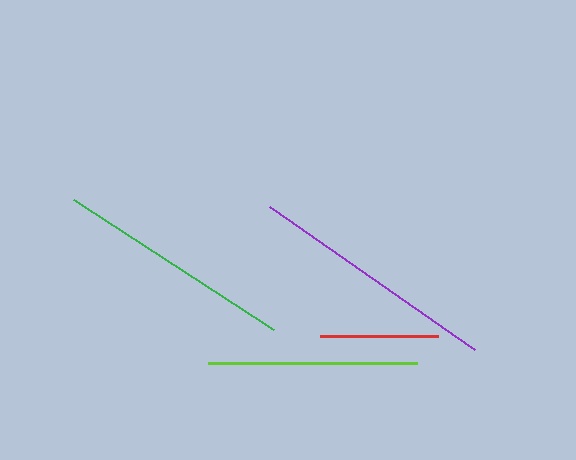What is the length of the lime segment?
The lime segment is approximately 209 pixels long.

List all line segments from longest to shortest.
From longest to shortest: purple, green, lime, red.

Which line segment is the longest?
The purple line is the longest at approximately 250 pixels.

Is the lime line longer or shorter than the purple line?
The purple line is longer than the lime line.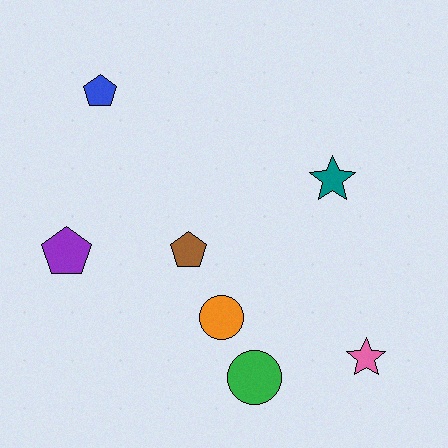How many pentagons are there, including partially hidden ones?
There are 3 pentagons.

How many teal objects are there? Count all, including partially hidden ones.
There is 1 teal object.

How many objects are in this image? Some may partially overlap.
There are 7 objects.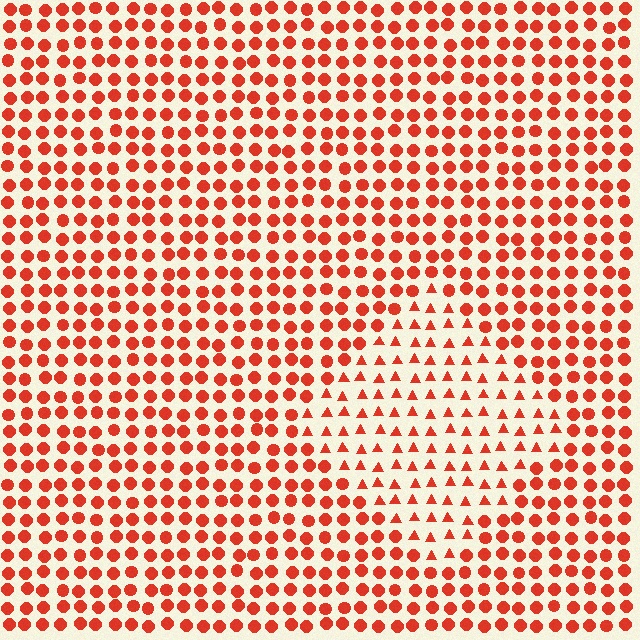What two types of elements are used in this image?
The image uses triangles inside the diamond region and circles outside it.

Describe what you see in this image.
The image is filled with small red elements arranged in a uniform grid. A diamond-shaped region contains triangles, while the surrounding area contains circles. The boundary is defined purely by the change in element shape.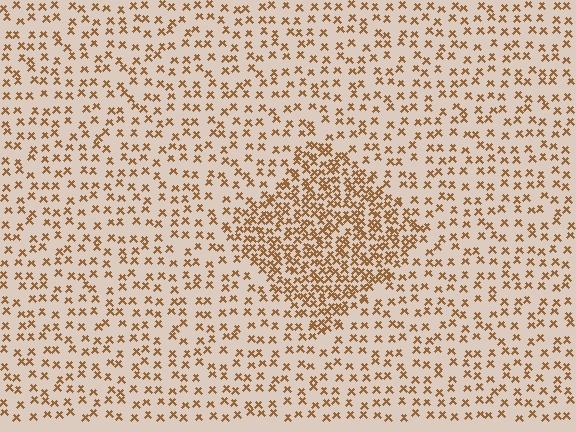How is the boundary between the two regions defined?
The boundary is defined by a change in element density (approximately 2.3x ratio). All elements are the same color, size, and shape.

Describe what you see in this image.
The image contains small brown elements arranged at two different densities. A diamond-shaped region is visible where the elements are more densely packed than the surrounding area.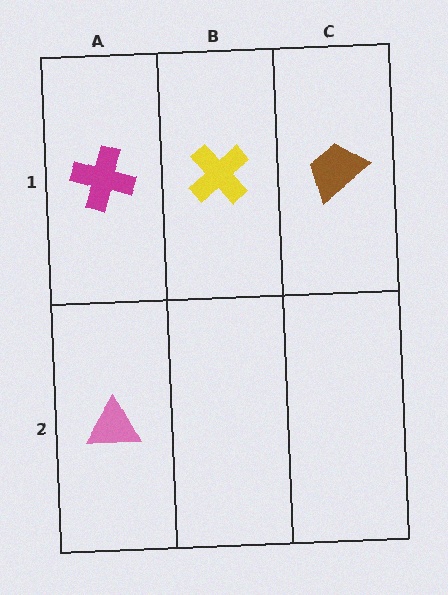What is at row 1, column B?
A yellow cross.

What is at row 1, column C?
A brown trapezoid.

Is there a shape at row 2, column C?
No, that cell is empty.